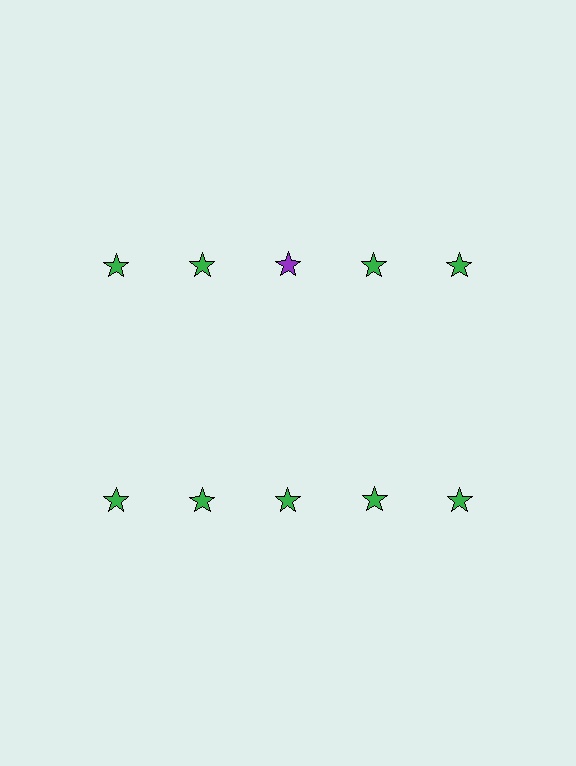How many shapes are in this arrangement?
There are 10 shapes arranged in a grid pattern.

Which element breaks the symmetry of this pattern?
The purple star in the top row, center column breaks the symmetry. All other shapes are green stars.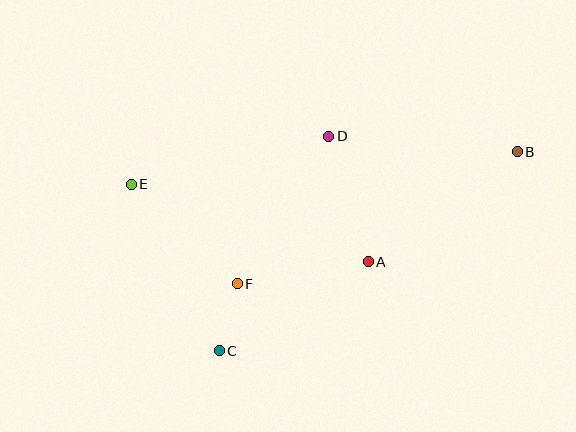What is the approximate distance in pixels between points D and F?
The distance between D and F is approximately 173 pixels.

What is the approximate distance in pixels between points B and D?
The distance between B and D is approximately 189 pixels.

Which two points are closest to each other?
Points C and F are closest to each other.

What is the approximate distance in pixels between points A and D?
The distance between A and D is approximately 132 pixels.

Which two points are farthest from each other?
Points B and E are farthest from each other.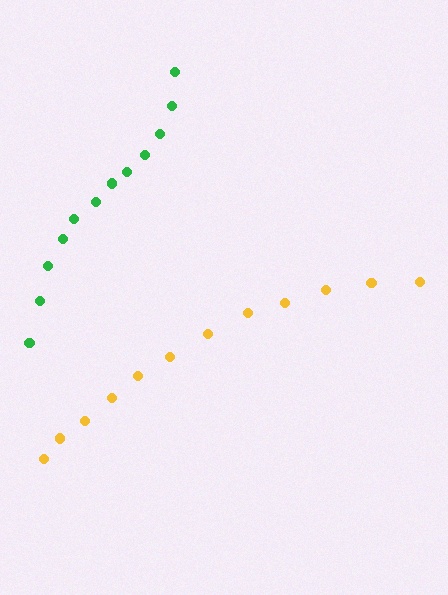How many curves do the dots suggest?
There are 2 distinct paths.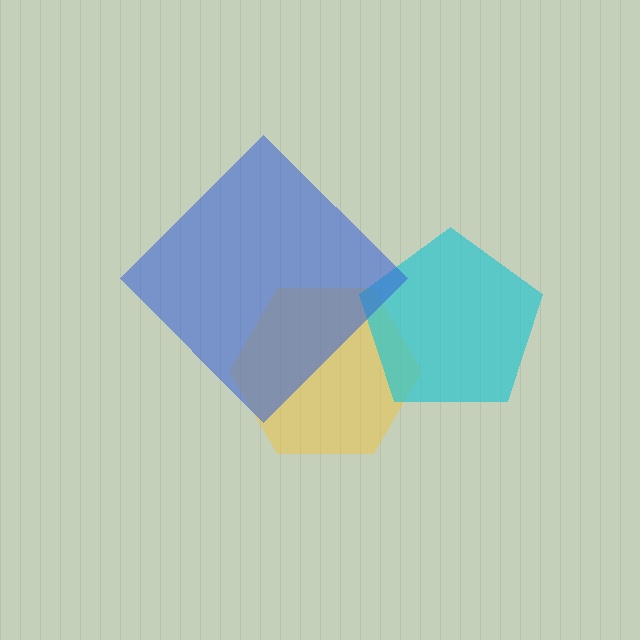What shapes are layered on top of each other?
The layered shapes are: a yellow hexagon, a cyan pentagon, a blue diamond.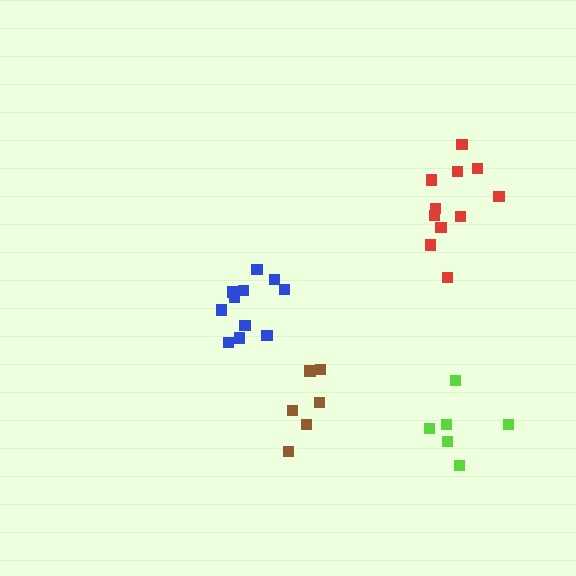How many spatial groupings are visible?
There are 4 spatial groupings.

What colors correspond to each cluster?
The clusters are colored: brown, lime, red, blue.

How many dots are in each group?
Group 1: 6 dots, Group 2: 6 dots, Group 3: 11 dots, Group 4: 11 dots (34 total).